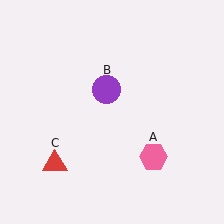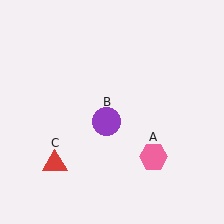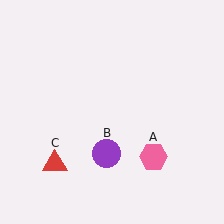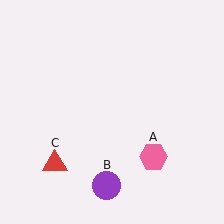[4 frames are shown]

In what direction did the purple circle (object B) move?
The purple circle (object B) moved down.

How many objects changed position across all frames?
1 object changed position: purple circle (object B).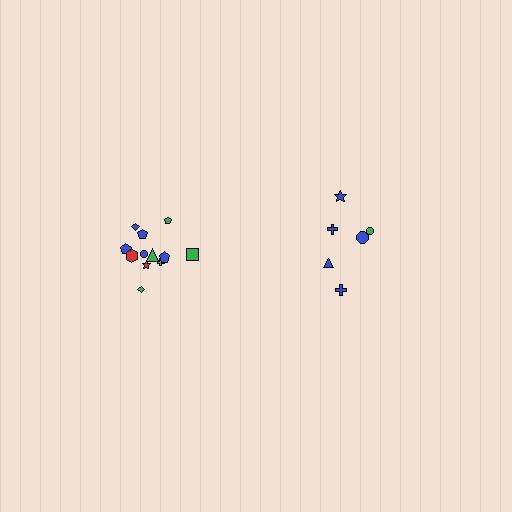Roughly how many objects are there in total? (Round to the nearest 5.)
Roughly 20 objects in total.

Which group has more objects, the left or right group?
The left group.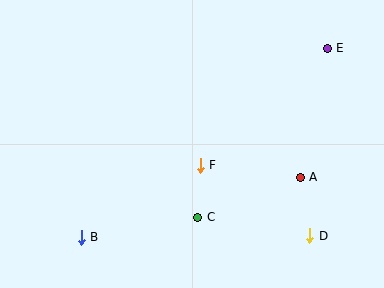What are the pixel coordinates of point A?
Point A is at (300, 177).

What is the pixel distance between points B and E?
The distance between B and E is 310 pixels.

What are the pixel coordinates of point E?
Point E is at (327, 48).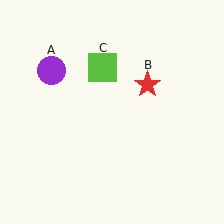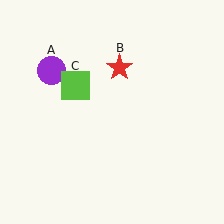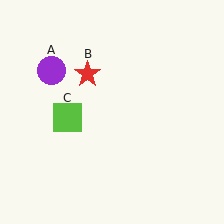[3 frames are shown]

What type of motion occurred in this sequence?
The red star (object B), lime square (object C) rotated counterclockwise around the center of the scene.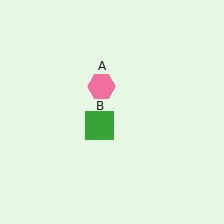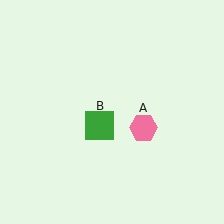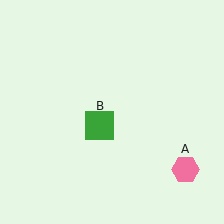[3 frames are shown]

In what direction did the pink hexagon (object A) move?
The pink hexagon (object A) moved down and to the right.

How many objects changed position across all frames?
1 object changed position: pink hexagon (object A).